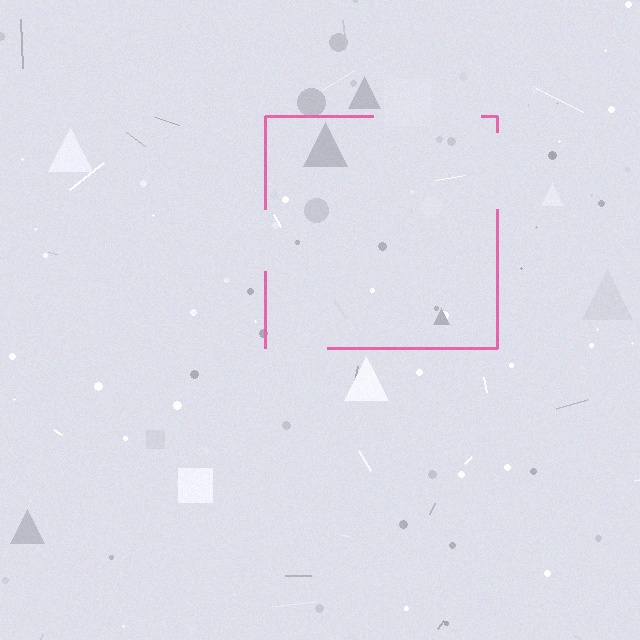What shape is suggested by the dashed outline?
The dashed outline suggests a square.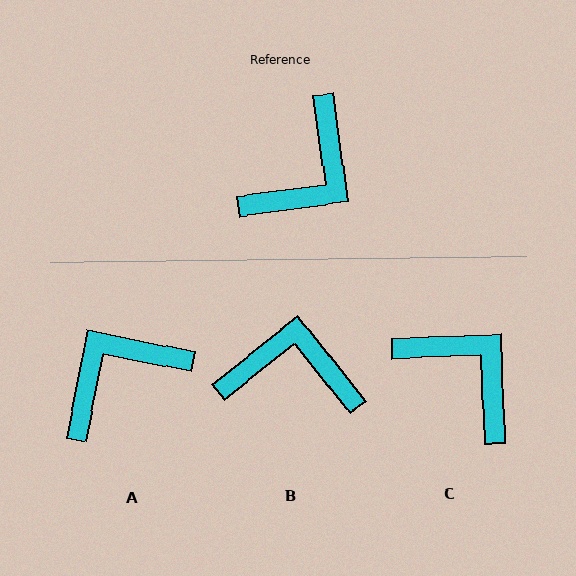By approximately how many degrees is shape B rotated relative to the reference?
Approximately 121 degrees counter-clockwise.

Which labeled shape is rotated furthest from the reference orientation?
A, about 161 degrees away.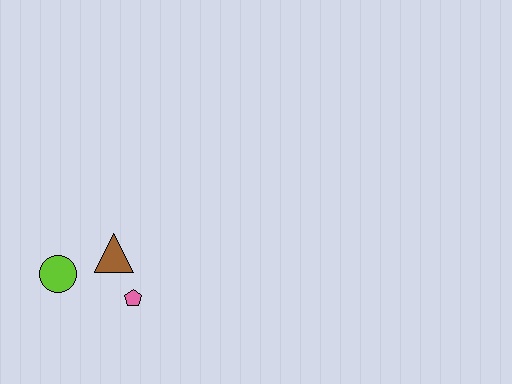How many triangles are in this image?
There is 1 triangle.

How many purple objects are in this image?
There are no purple objects.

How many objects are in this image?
There are 3 objects.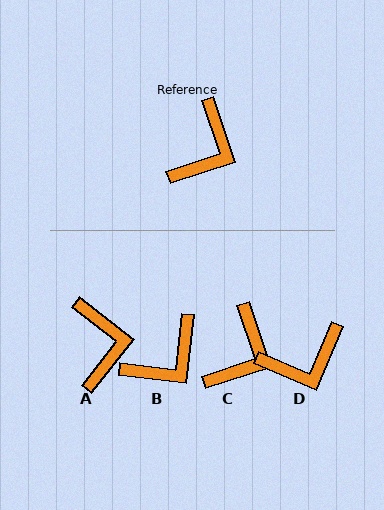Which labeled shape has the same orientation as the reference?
C.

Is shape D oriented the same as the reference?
No, it is off by about 41 degrees.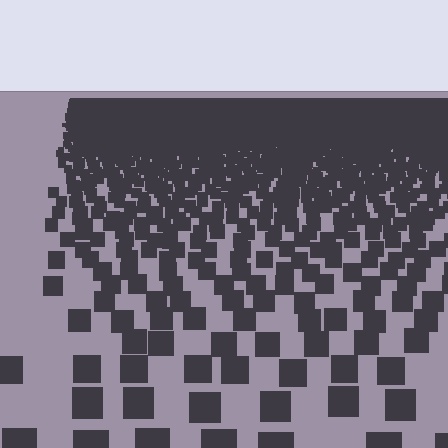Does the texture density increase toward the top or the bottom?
Density increases toward the top.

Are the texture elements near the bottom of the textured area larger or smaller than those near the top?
Larger. Near the bottom, elements are closer to the viewer and appear at a bigger on-screen size.